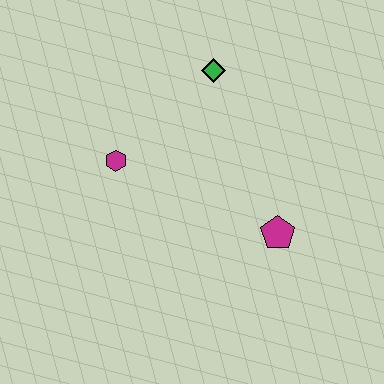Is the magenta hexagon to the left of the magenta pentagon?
Yes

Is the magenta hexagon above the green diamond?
No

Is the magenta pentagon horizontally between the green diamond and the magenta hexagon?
No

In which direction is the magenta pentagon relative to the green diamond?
The magenta pentagon is below the green diamond.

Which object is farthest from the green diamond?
The magenta pentagon is farthest from the green diamond.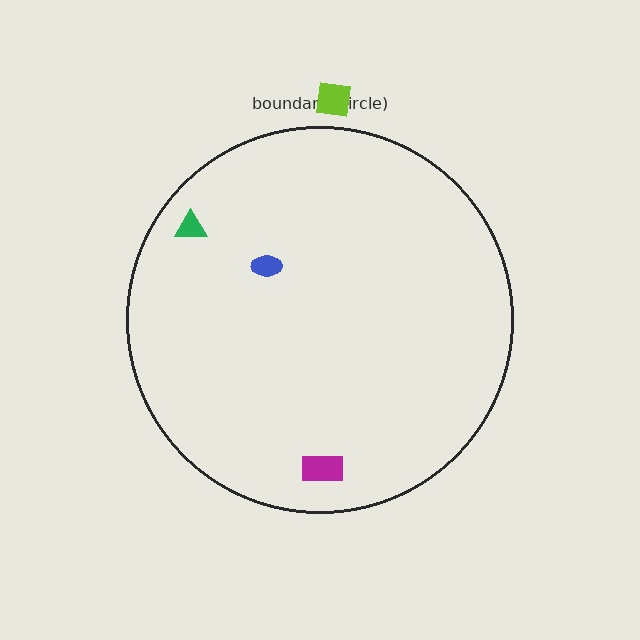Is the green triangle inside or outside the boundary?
Inside.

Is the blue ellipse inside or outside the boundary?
Inside.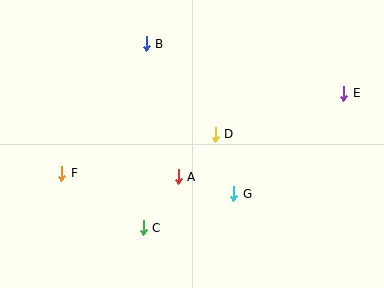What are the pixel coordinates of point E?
Point E is at (344, 93).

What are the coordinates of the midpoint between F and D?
The midpoint between F and D is at (138, 154).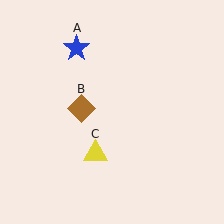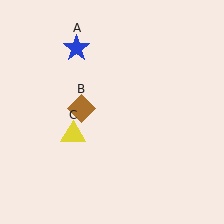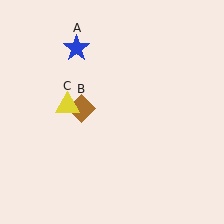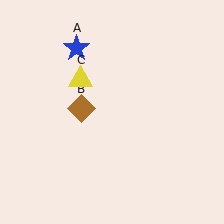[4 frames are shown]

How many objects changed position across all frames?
1 object changed position: yellow triangle (object C).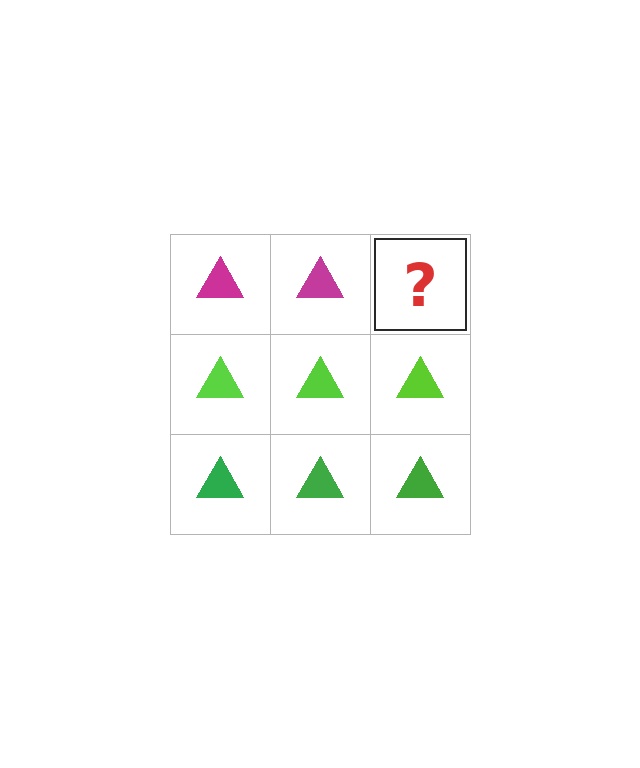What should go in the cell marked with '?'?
The missing cell should contain a magenta triangle.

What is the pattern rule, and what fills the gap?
The rule is that each row has a consistent color. The gap should be filled with a magenta triangle.